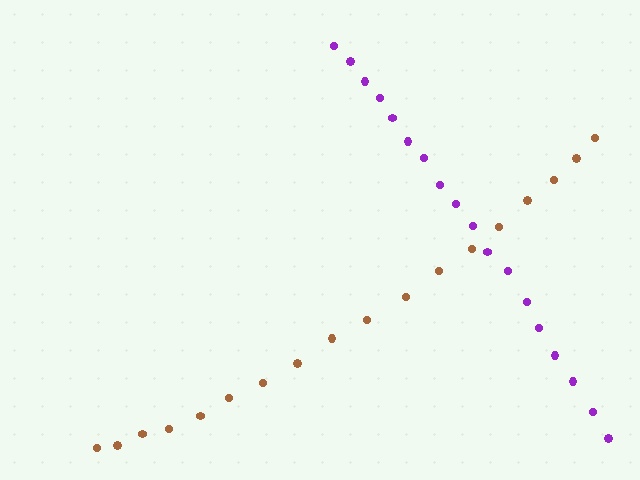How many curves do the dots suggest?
There are 2 distinct paths.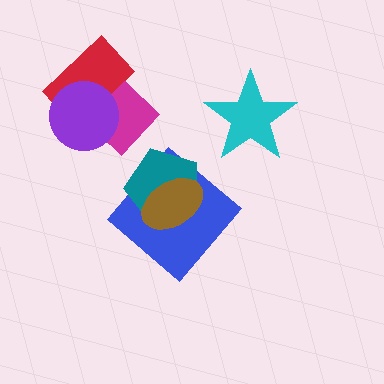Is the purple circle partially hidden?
No, no other shape covers it.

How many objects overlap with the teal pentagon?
2 objects overlap with the teal pentagon.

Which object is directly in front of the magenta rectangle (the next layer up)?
The red rectangle is directly in front of the magenta rectangle.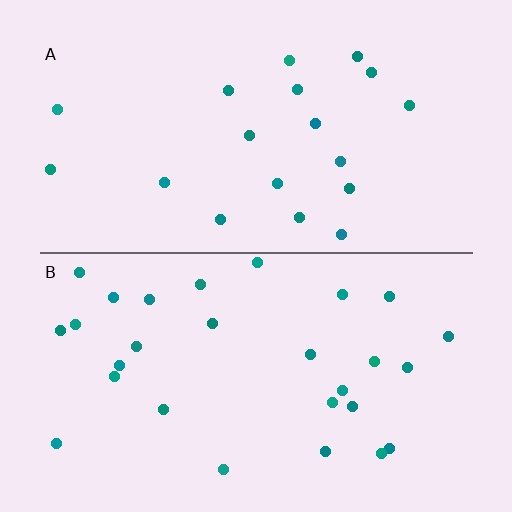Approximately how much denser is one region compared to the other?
Approximately 1.5× — region B over region A.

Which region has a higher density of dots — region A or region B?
B (the bottom).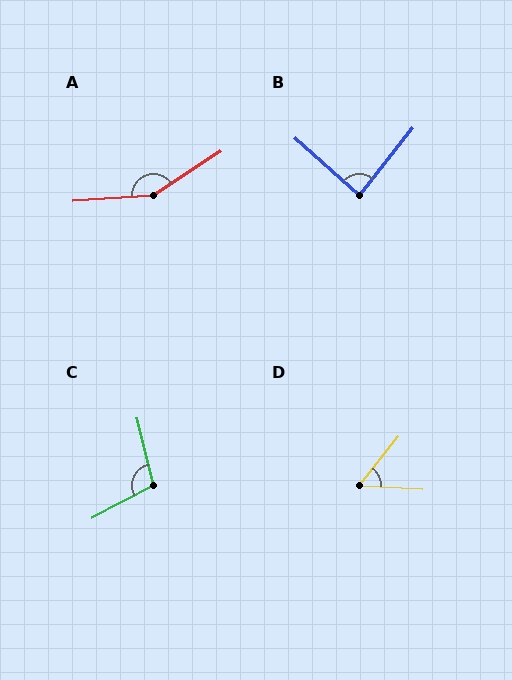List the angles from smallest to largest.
D (55°), B (87°), C (104°), A (150°).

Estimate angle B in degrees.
Approximately 87 degrees.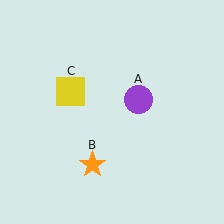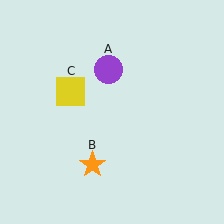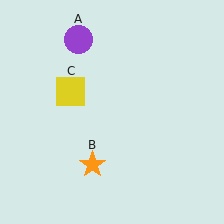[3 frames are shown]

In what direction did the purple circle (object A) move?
The purple circle (object A) moved up and to the left.